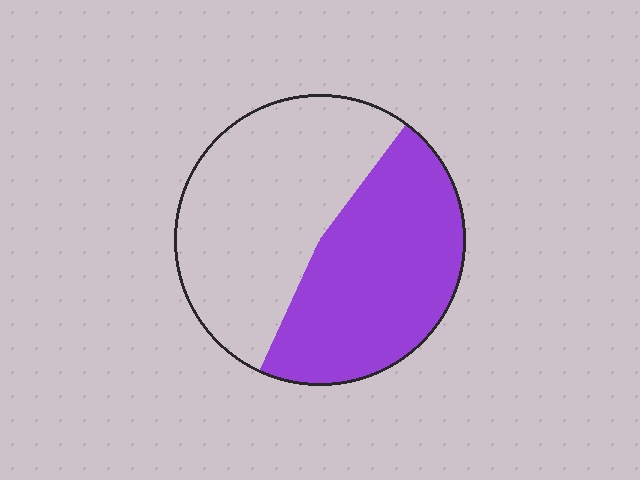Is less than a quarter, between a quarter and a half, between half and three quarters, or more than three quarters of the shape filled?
Between a quarter and a half.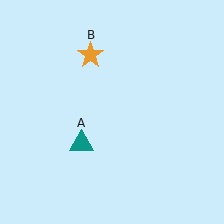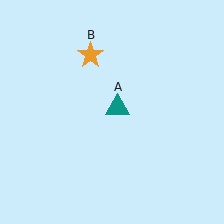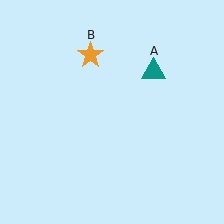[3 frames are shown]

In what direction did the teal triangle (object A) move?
The teal triangle (object A) moved up and to the right.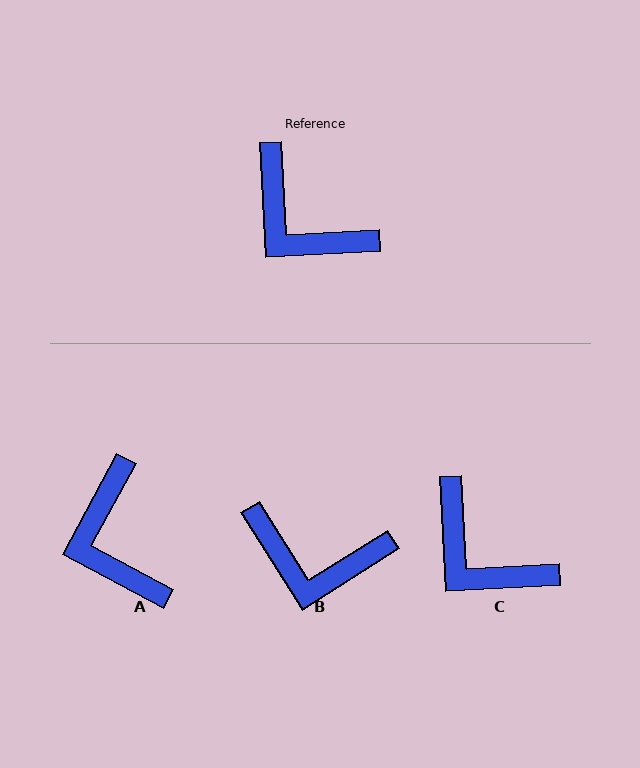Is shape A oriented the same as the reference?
No, it is off by about 31 degrees.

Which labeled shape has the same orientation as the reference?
C.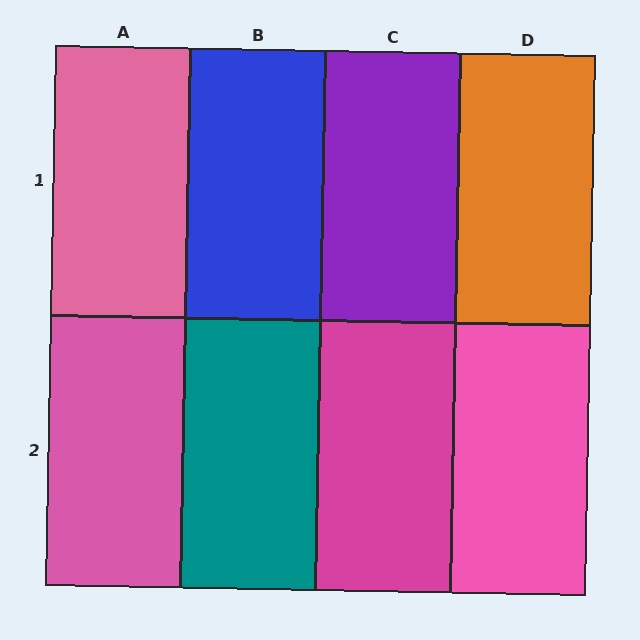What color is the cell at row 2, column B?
Teal.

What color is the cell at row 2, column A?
Pink.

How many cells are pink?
3 cells are pink.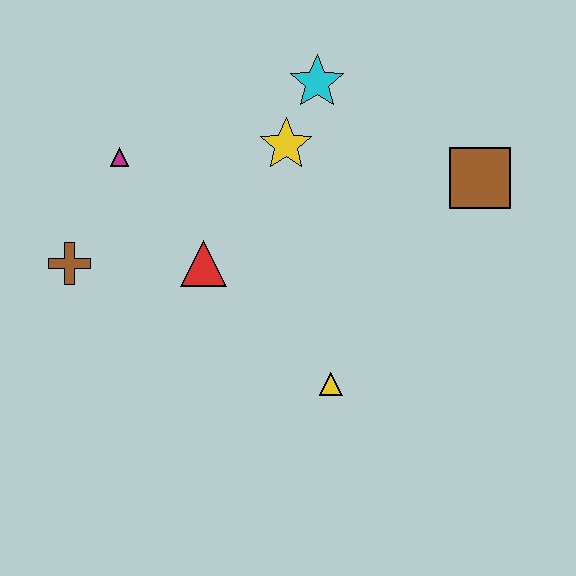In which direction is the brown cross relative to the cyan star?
The brown cross is to the left of the cyan star.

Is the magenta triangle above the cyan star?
No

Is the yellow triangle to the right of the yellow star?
Yes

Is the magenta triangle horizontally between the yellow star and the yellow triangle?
No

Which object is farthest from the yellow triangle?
The magenta triangle is farthest from the yellow triangle.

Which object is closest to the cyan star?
The yellow star is closest to the cyan star.